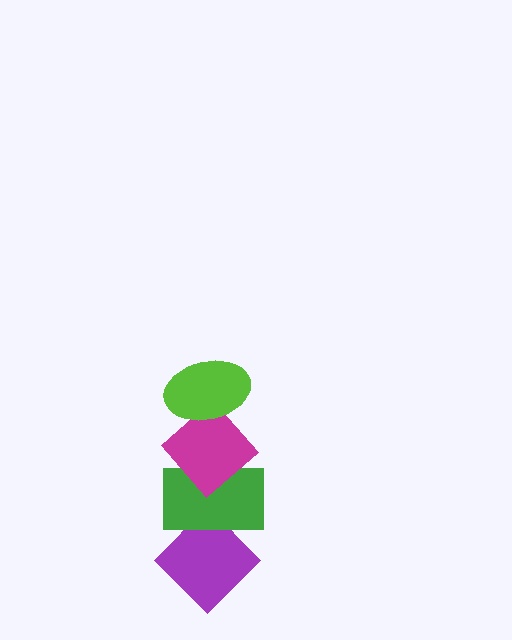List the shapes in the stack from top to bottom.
From top to bottom: the lime ellipse, the magenta diamond, the green rectangle, the purple diamond.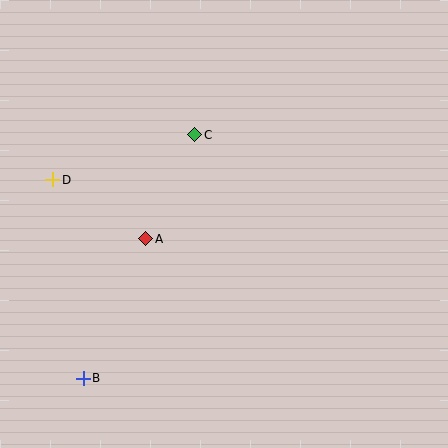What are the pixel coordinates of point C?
Point C is at (195, 135).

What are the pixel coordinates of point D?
Point D is at (53, 180).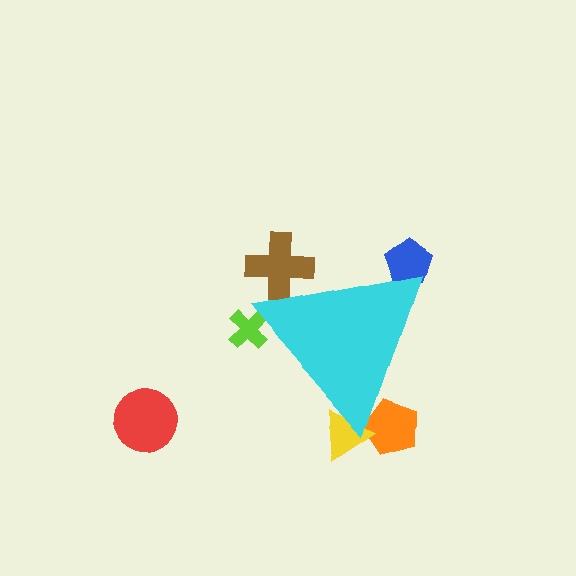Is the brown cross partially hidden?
Yes, the brown cross is partially hidden behind the cyan triangle.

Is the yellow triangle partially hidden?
Yes, the yellow triangle is partially hidden behind the cyan triangle.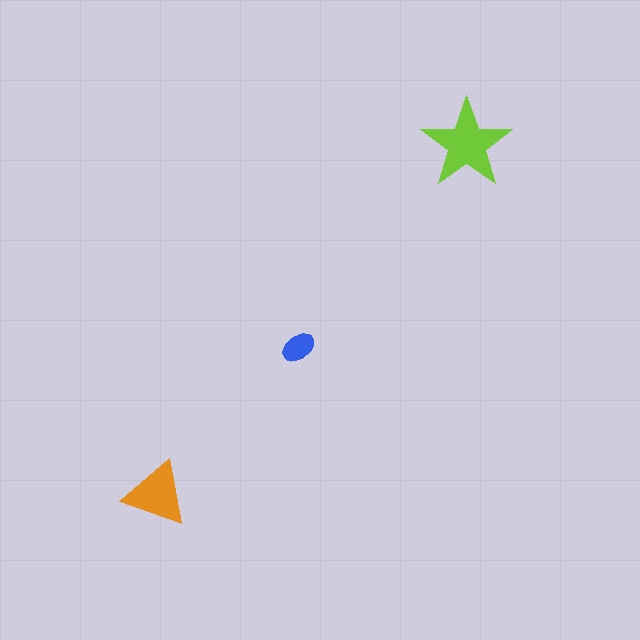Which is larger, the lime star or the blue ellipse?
The lime star.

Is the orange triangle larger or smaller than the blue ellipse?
Larger.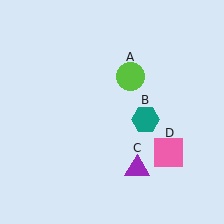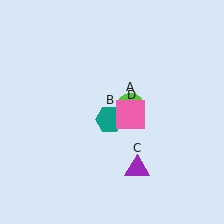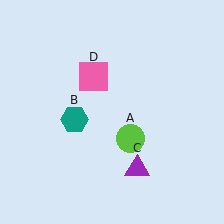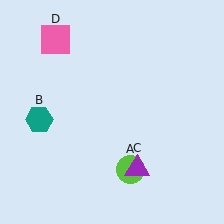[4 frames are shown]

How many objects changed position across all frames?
3 objects changed position: lime circle (object A), teal hexagon (object B), pink square (object D).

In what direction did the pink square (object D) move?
The pink square (object D) moved up and to the left.